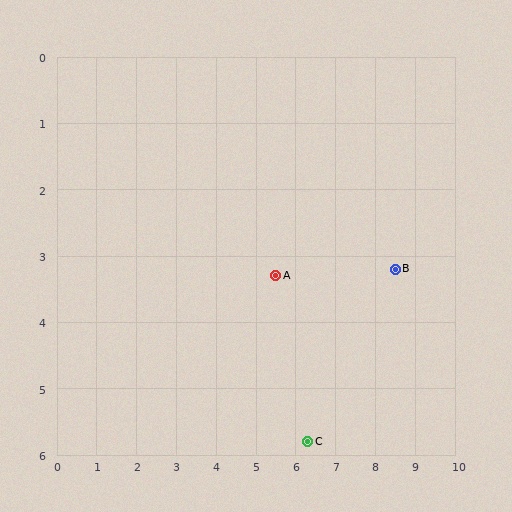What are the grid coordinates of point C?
Point C is at approximately (6.3, 5.8).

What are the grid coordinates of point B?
Point B is at approximately (8.5, 3.2).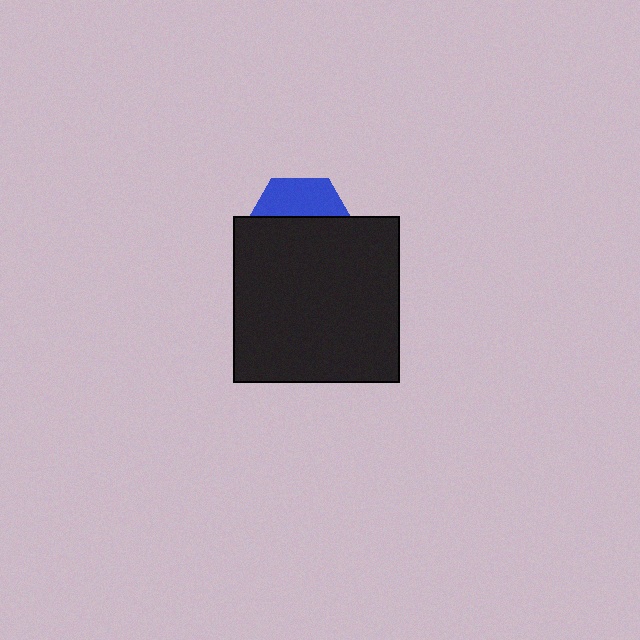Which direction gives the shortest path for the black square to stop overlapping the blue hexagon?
Moving down gives the shortest separation.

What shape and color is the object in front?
The object in front is a black square.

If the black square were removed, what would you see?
You would see the complete blue hexagon.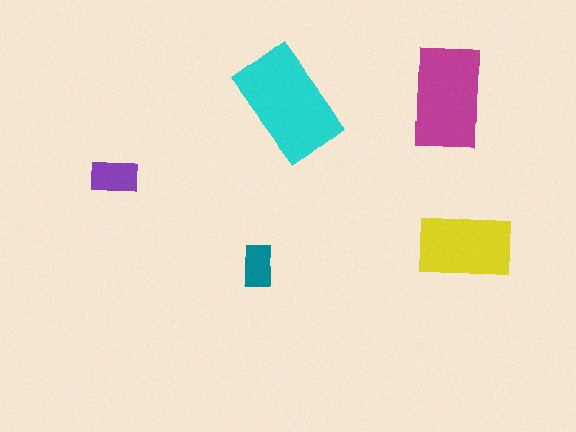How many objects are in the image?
There are 5 objects in the image.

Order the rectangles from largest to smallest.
the cyan one, the magenta one, the yellow one, the purple one, the teal one.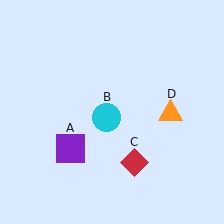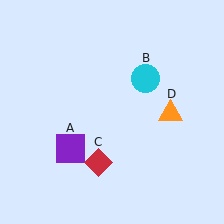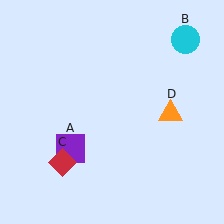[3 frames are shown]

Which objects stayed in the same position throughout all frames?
Purple square (object A) and orange triangle (object D) remained stationary.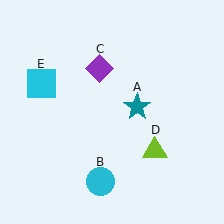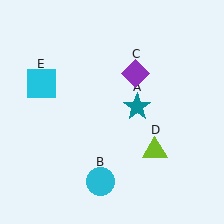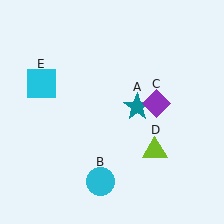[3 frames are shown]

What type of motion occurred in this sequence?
The purple diamond (object C) rotated clockwise around the center of the scene.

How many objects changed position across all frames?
1 object changed position: purple diamond (object C).